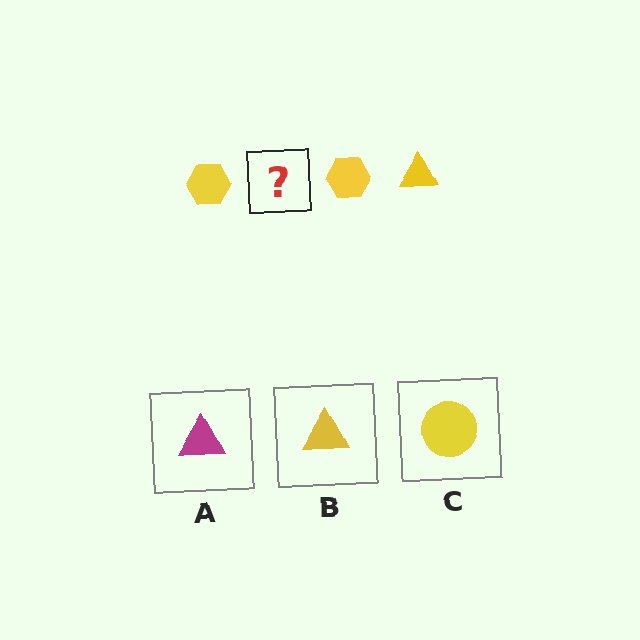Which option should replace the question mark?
Option B.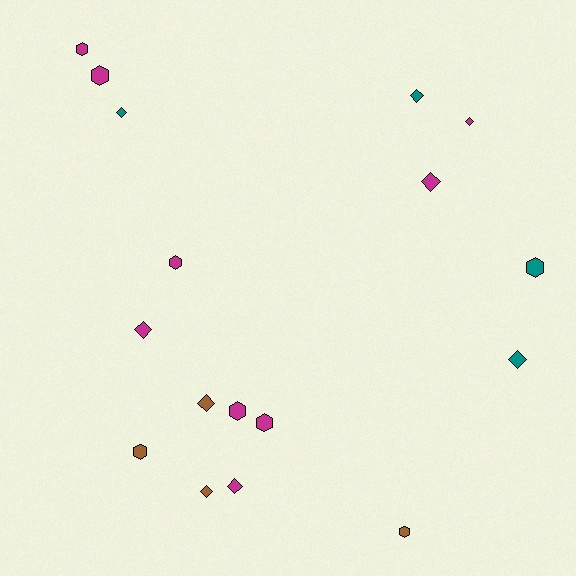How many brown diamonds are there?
There are 2 brown diamonds.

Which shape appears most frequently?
Diamond, with 9 objects.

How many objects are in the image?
There are 17 objects.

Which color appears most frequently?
Magenta, with 9 objects.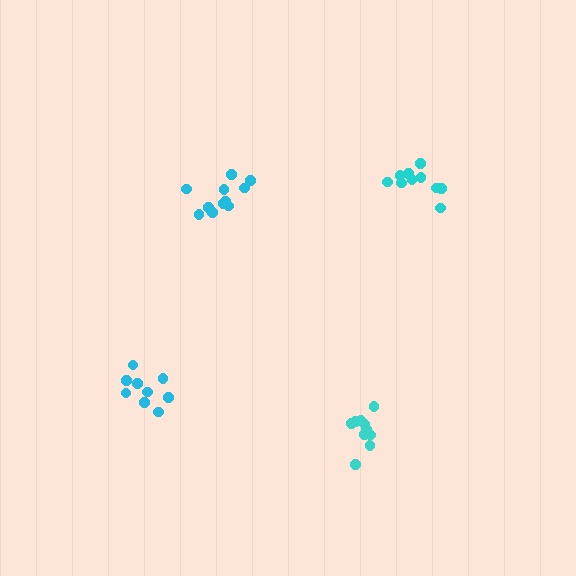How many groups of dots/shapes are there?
There are 4 groups.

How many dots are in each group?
Group 1: 11 dots, Group 2: 10 dots, Group 3: 9 dots, Group 4: 10 dots (40 total).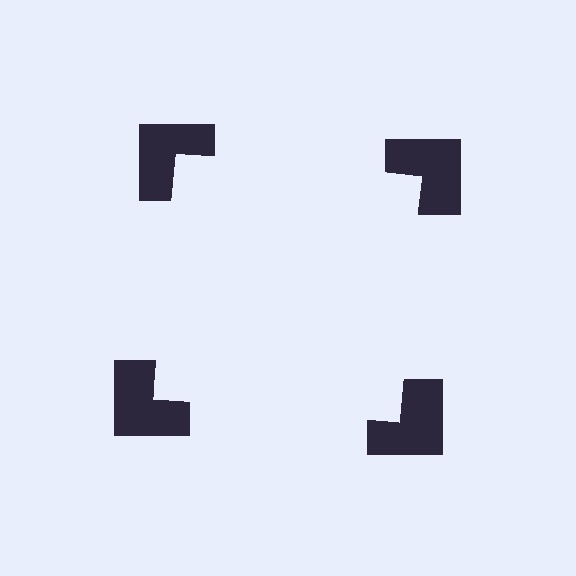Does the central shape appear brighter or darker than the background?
It typically appears slightly brighter than the background, even though no actual brightness change is drawn.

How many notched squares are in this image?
There are 4 — one at each vertex of the illusory square.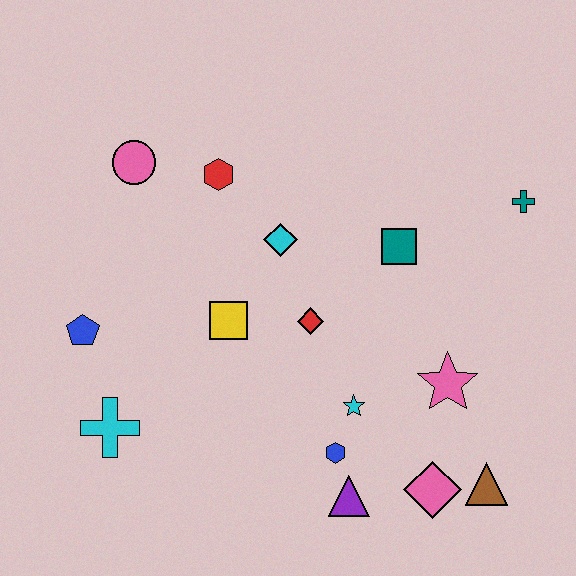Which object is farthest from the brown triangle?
The pink circle is farthest from the brown triangle.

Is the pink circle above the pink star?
Yes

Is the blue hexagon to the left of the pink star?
Yes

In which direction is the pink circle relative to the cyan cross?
The pink circle is above the cyan cross.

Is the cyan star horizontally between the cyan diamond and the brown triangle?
Yes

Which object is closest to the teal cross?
The teal square is closest to the teal cross.